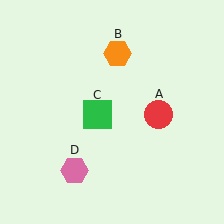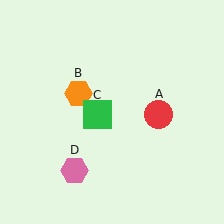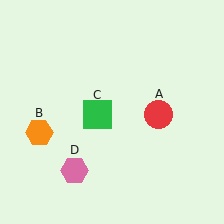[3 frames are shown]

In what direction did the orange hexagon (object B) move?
The orange hexagon (object B) moved down and to the left.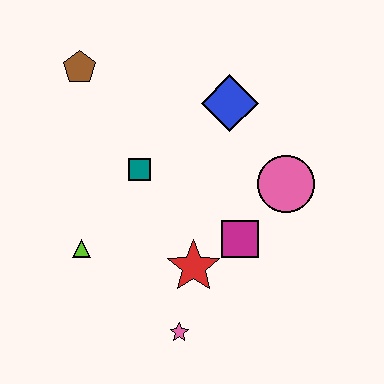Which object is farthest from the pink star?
The brown pentagon is farthest from the pink star.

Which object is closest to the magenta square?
The red star is closest to the magenta square.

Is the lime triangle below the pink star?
No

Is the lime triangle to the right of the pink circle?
No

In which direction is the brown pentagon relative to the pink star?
The brown pentagon is above the pink star.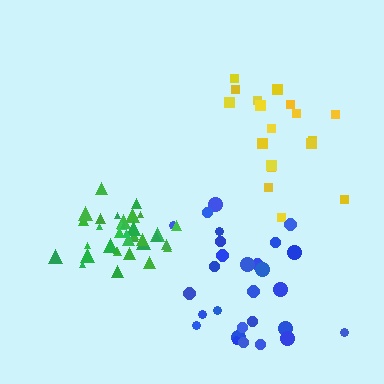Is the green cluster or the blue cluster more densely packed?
Green.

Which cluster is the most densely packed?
Green.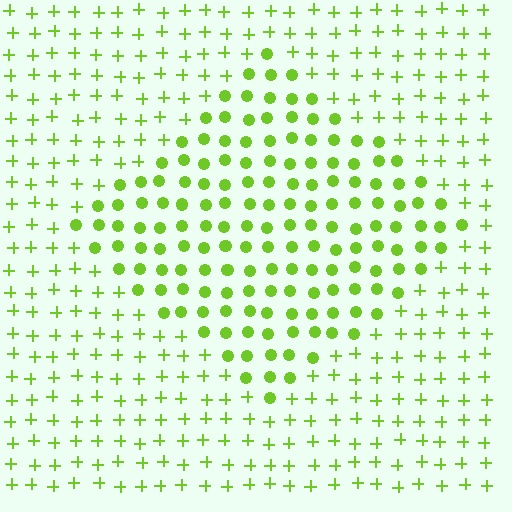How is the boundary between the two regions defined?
The boundary is defined by a change in element shape: circles inside vs. plus signs outside. All elements share the same color and spacing.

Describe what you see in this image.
The image is filled with small lime elements arranged in a uniform grid. A diamond-shaped region contains circles, while the surrounding area contains plus signs. The boundary is defined purely by the change in element shape.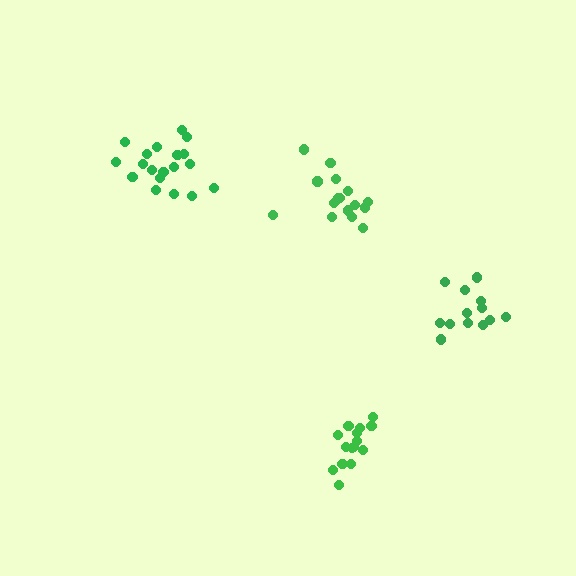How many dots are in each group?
Group 1: 15 dots, Group 2: 16 dots, Group 3: 13 dots, Group 4: 19 dots (63 total).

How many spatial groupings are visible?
There are 4 spatial groupings.